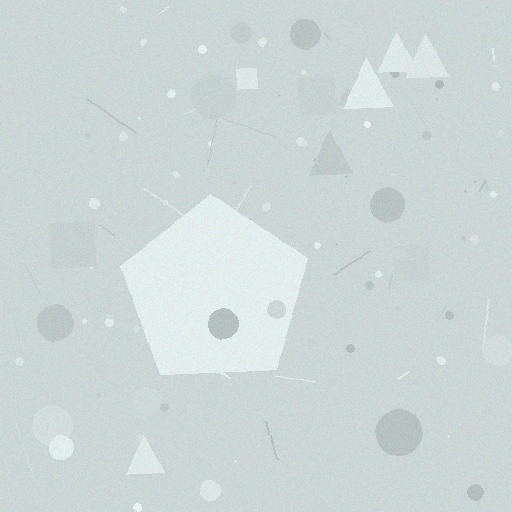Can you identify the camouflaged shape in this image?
The camouflaged shape is a pentagon.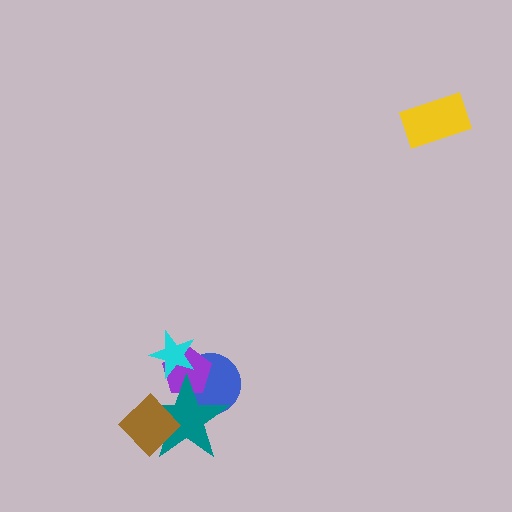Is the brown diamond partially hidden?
No, no other shape covers it.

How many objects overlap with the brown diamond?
1 object overlaps with the brown diamond.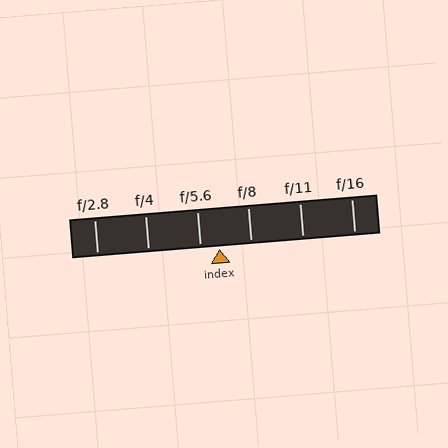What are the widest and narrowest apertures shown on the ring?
The widest aperture shown is f/2.8 and the narrowest is f/16.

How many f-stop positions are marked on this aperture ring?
There are 6 f-stop positions marked.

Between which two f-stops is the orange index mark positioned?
The index mark is between f/5.6 and f/8.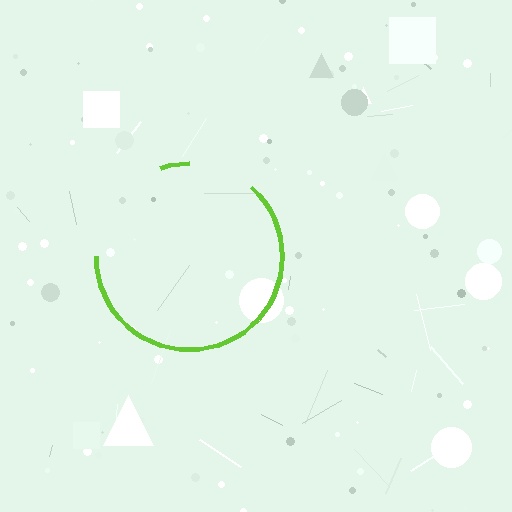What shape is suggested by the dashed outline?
The dashed outline suggests a circle.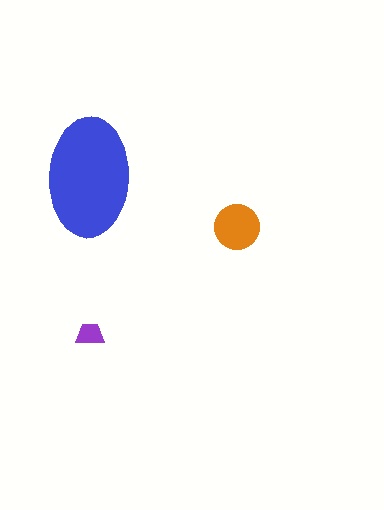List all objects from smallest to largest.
The purple trapezoid, the orange circle, the blue ellipse.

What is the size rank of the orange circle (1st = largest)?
2nd.